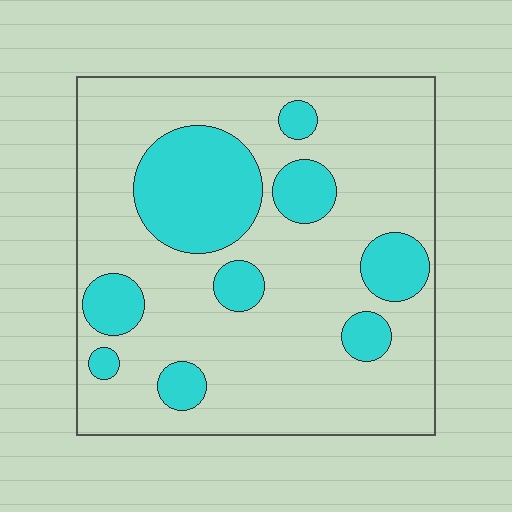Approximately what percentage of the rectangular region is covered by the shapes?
Approximately 25%.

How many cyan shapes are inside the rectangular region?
9.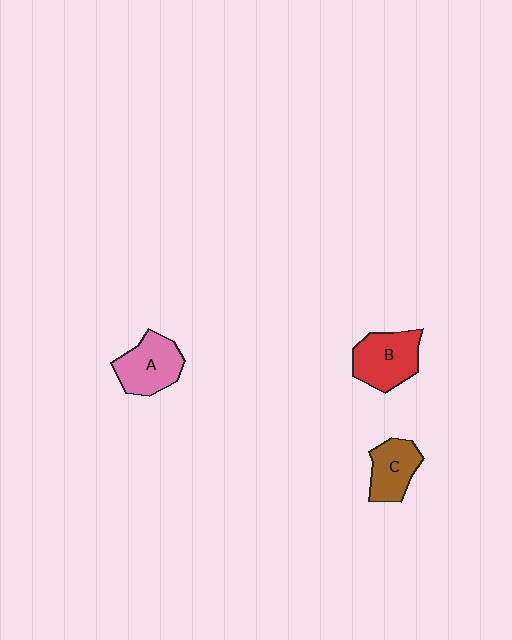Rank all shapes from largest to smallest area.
From largest to smallest: B (red), A (pink), C (brown).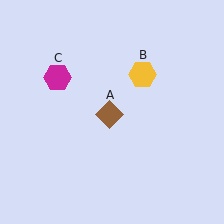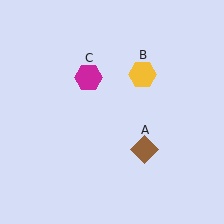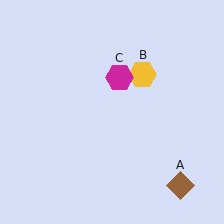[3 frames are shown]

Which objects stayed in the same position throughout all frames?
Yellow hexagon (object B) remained stationary.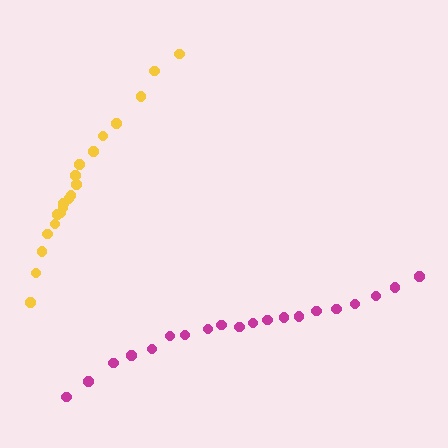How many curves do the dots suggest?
There are 2 distinct paths.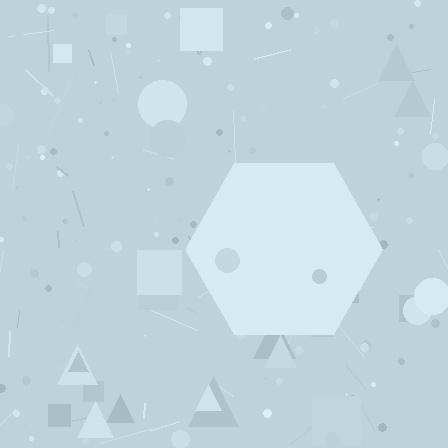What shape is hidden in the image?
A hexagon is hidden in the image.